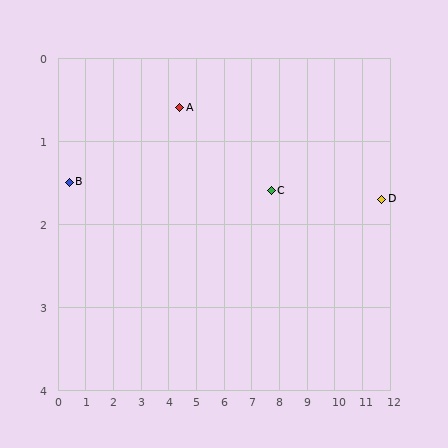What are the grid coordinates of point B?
Point B is at approximately (0.4, 1.5).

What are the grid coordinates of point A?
Point A is at approximately (4.4, 0.6).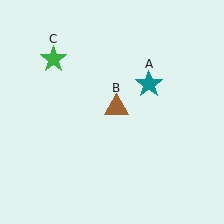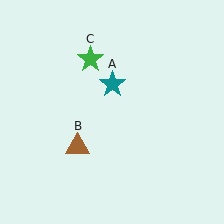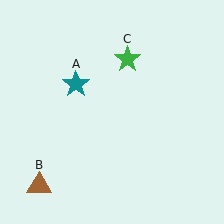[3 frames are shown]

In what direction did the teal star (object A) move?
The teal star (object A) moved left.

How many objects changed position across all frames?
3 objects changed position: teal star (object A), brown triangle (object B), green star (object C).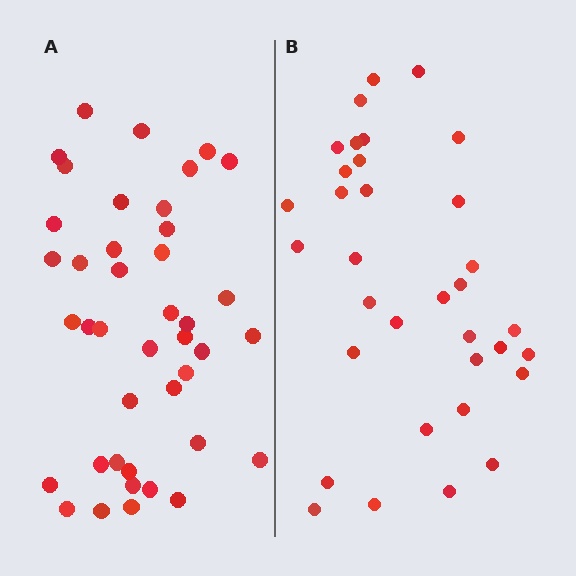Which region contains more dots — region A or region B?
Region A (the left region) has more dots.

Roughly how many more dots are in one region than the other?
Region A has roughly 8 or so more dots than region B.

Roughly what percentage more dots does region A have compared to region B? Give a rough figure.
About 20% more.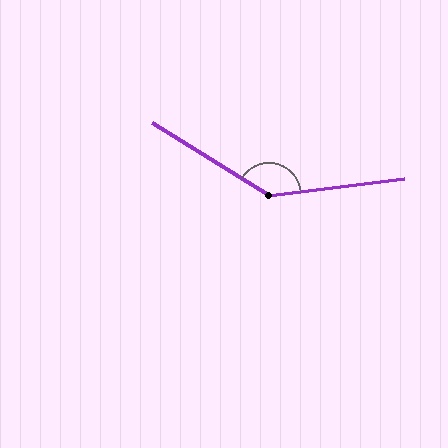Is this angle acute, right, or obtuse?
It is obtuse.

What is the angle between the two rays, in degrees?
Approximately 141 degrees.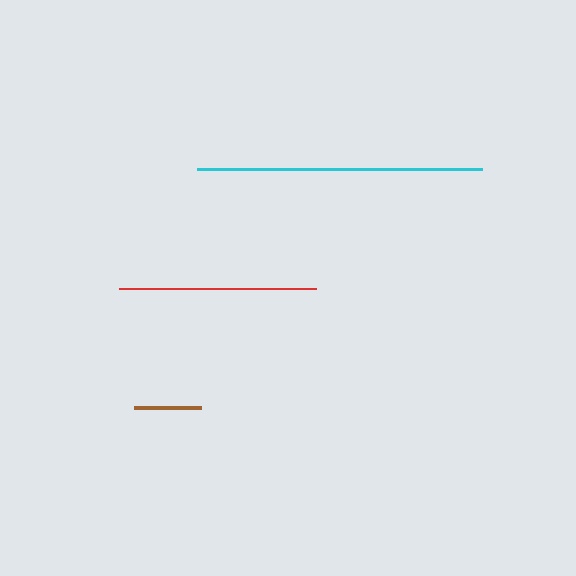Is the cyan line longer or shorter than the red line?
The cyan line is longer than the red line.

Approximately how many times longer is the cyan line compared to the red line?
The cyan line is approximately 1.4 times the length of the red line.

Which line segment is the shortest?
The brown line is the shortest at approximately 67 pixels.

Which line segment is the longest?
The cyan line is the longest at approximately 285 pixels.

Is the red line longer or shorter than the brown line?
The red line is longer than the brown line.